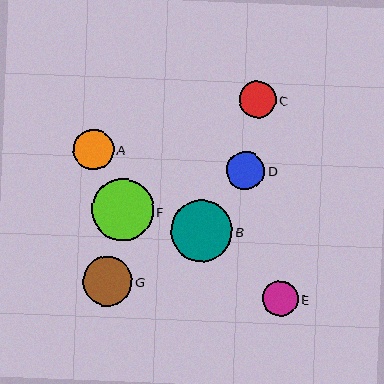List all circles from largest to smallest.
From largest to smallest: F, B, G, A, D, C, E.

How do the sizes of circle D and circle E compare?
Circle D and circle E are approximately the same size.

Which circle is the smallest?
Circle E is the smallest with a size of approximately 35 pixels.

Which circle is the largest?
Circle F is the largest with a size of approximately 62 pixels.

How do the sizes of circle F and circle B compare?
Circle F and circle B are approximately the same size.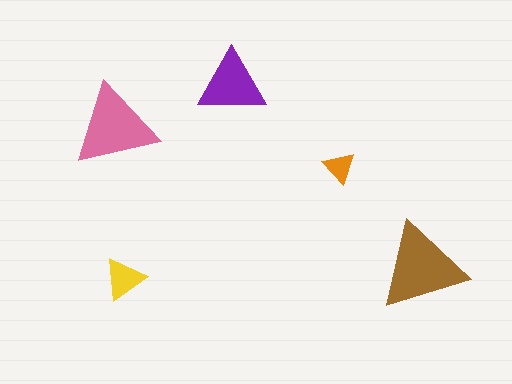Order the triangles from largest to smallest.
the brown one, the pink one, the purple one, the yellow one, the orange one.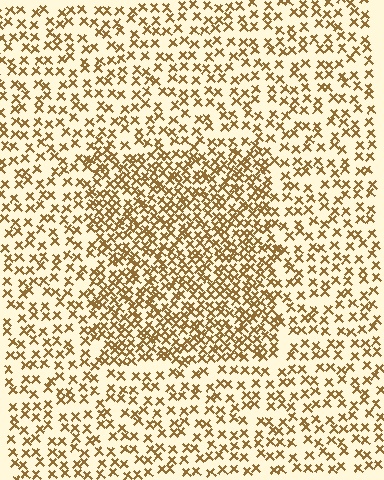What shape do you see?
I see a rectangle.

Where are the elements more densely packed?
The elements are more densely packed inside the rectangle boundary.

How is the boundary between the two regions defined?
The boundary is defined by a change in element density (approximately 1.9x ratio). All elements are the same color, size, and shape.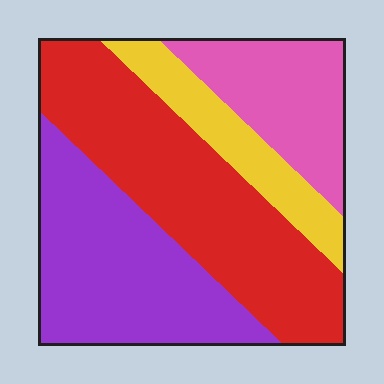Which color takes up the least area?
Yellow, at roughly 15%.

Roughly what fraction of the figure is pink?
Pink covers about 20% of the figure.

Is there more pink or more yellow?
Pink.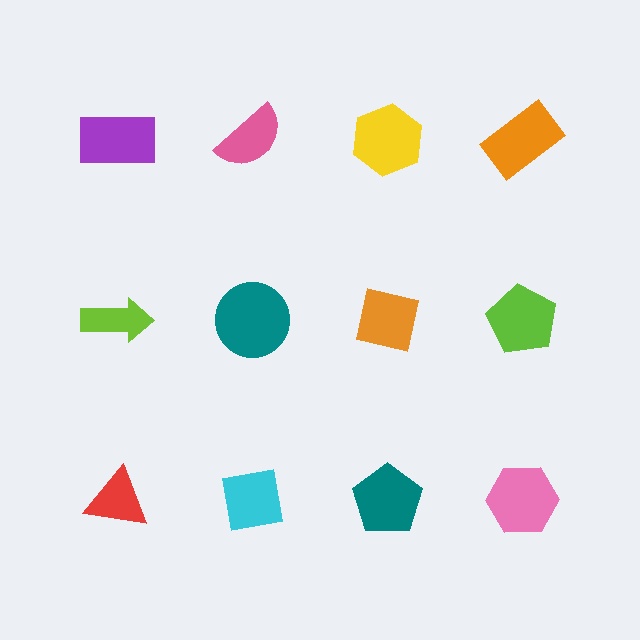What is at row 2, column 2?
A teal circle.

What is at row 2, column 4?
A lime pentagon.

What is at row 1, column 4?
An orange rectangle.